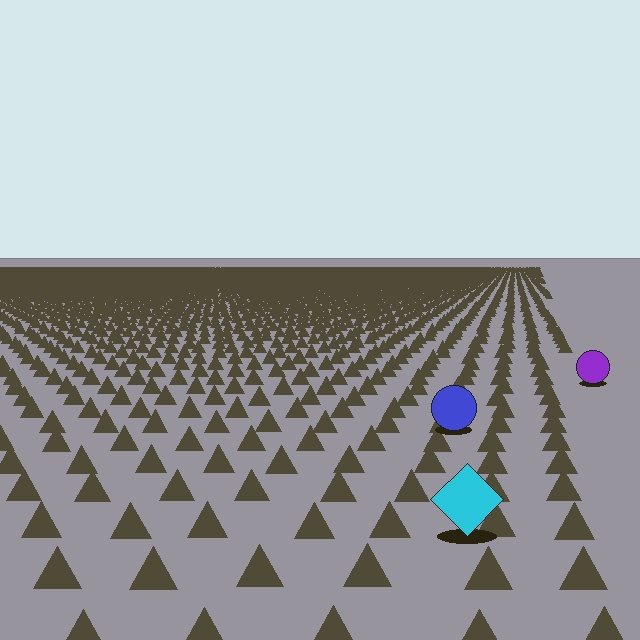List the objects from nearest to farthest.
From nearest to farthest: the cyan diamond, the blue circle, the purple circle.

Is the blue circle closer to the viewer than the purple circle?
Yes. The blue circle is closer — you can tell from the texture gradient: the ground texture is coarser near it.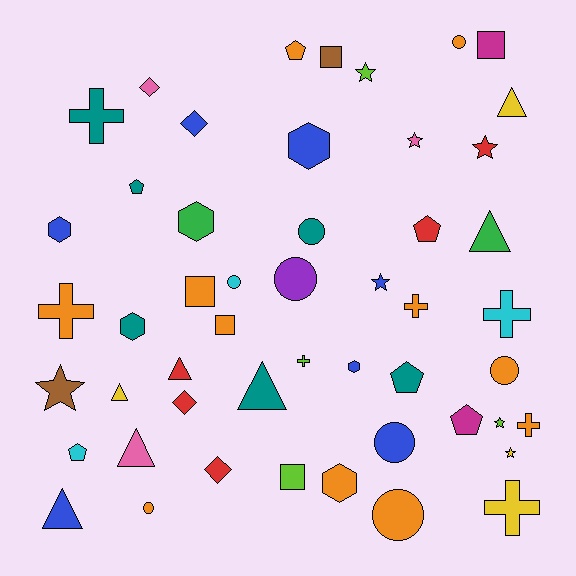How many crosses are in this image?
There are 7 crosses.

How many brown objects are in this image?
There are 2 brown objects.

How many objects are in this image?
There are 50 objects.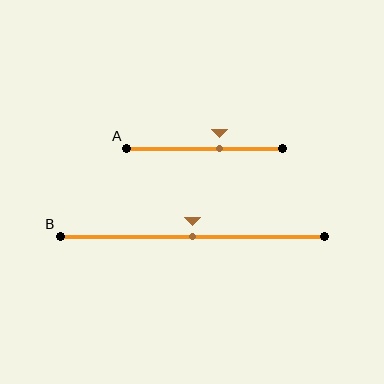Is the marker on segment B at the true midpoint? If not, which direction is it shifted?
Yes, the marker on segment B is at the true midpoint.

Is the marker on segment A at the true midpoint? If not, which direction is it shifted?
No, the marker on segment A is shifted to the right by about 10% of the segment length.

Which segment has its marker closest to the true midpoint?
Segment B has its marker closest to the true midpoint.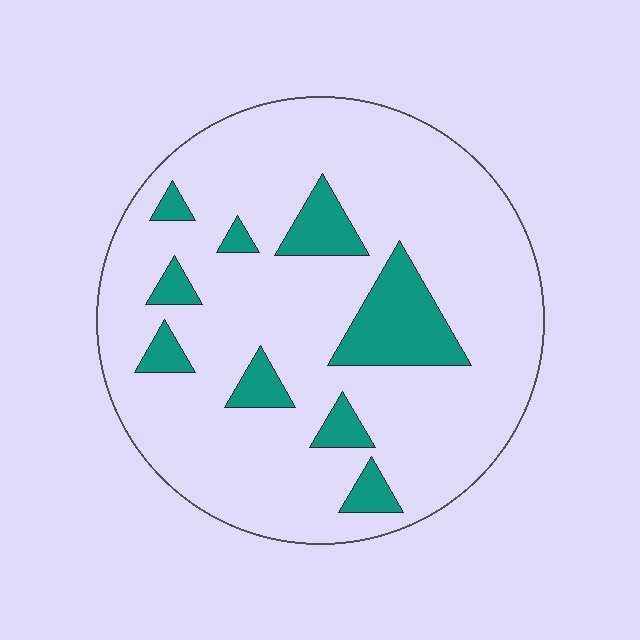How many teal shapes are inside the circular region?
9.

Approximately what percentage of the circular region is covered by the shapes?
Approximately 15%.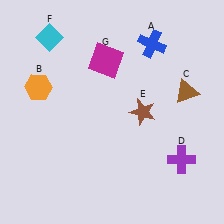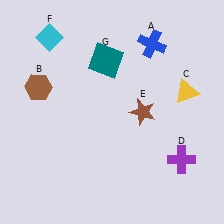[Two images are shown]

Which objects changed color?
B changed from orange to brown. C changed from brown to yellow. G changed from magenta to teal.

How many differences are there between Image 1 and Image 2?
There are 3 differences between the two images.